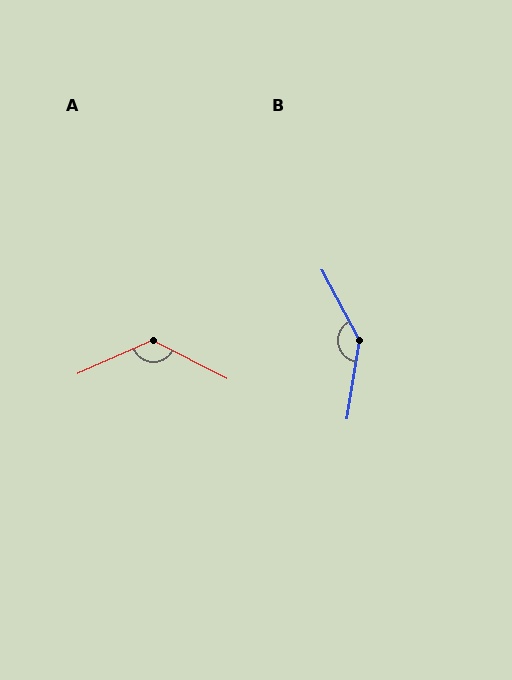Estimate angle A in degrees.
Approximately 129 degrees.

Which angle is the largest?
B, at approximately 142 degrees.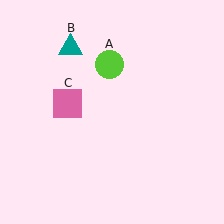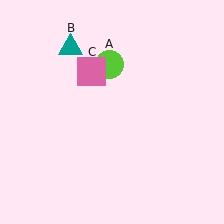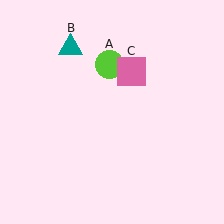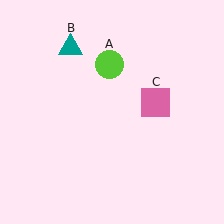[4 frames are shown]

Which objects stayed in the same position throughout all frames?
Lime circle (object A) and teal triangle (object B) remained stationary.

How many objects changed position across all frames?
1 object changed position: pink square (object C).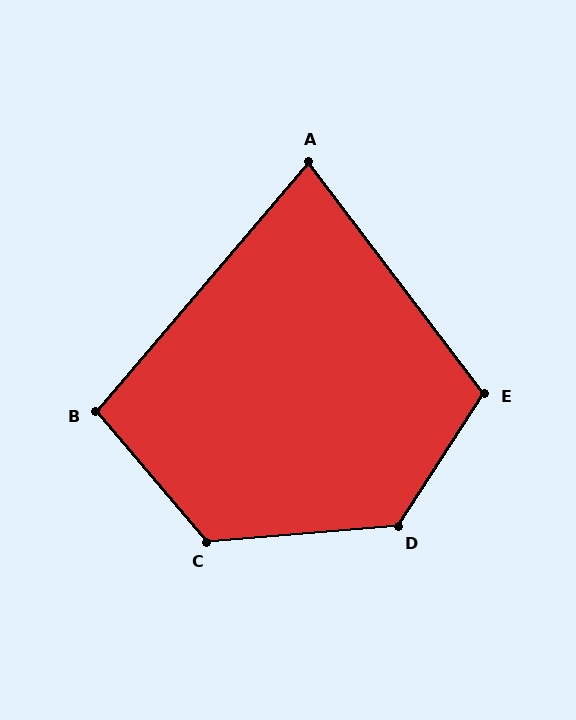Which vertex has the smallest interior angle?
A, at approximately 78 degrees.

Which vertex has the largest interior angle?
D, at approximately 128 degrees.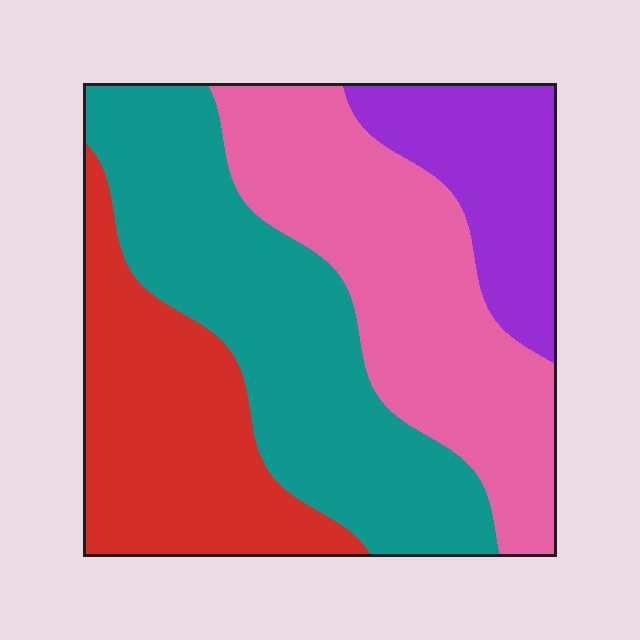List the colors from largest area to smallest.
From largest to smallest: teal, pink, red, purple.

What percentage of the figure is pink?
Pink covers about 30% of the figure.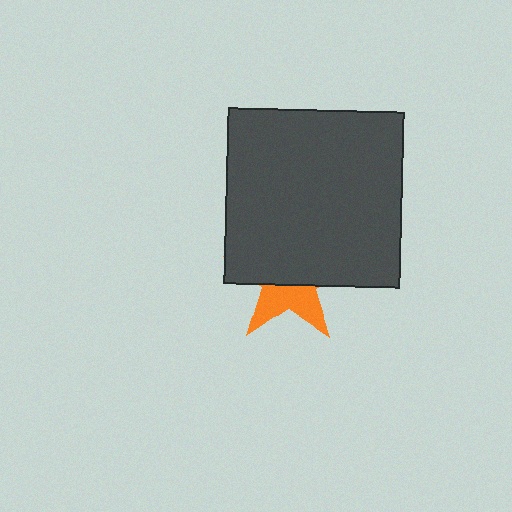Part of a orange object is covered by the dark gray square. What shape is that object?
It is a star.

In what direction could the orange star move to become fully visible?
The orange star could move down. That would shift it out from behind the dark gray square entirely.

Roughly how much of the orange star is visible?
A small part of it is visible (roughly 39%).